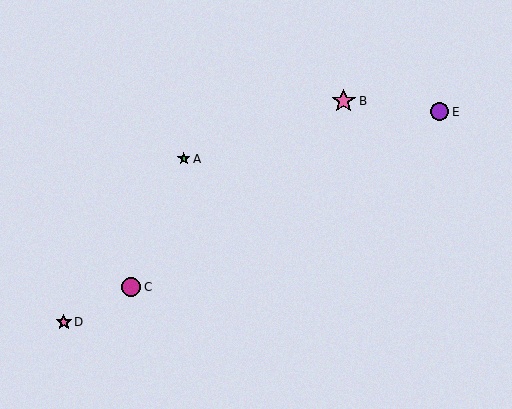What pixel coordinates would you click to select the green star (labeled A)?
Click at (184, 159) to select the green star A.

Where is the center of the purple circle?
The center of the purple circle is at (439, 112).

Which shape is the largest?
The pink star (labeled B) is the largest.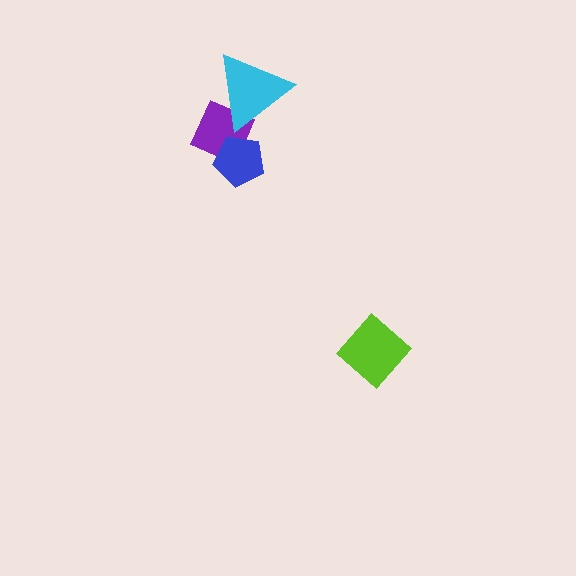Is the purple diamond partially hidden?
Yes, it is partially covered by another shape.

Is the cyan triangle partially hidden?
No, no other shape covers it.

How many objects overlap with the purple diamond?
2 objects overlap with the purple diamond.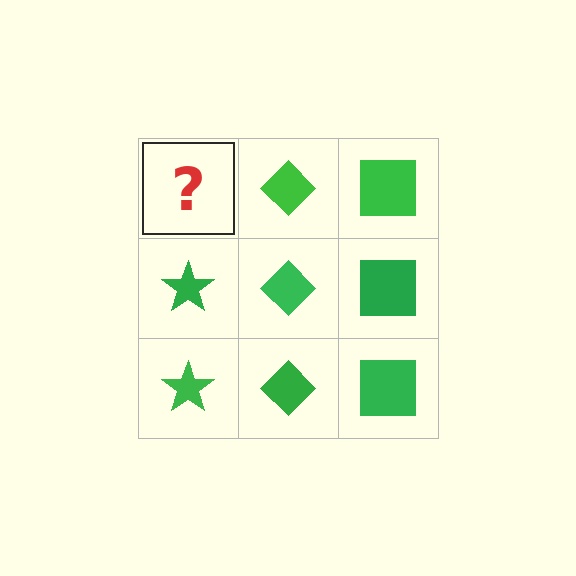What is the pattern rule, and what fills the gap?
The rule is that each column has a consistent shape. The gap should be filled with a green star.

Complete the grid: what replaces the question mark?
The question mark should be replaced with a green star.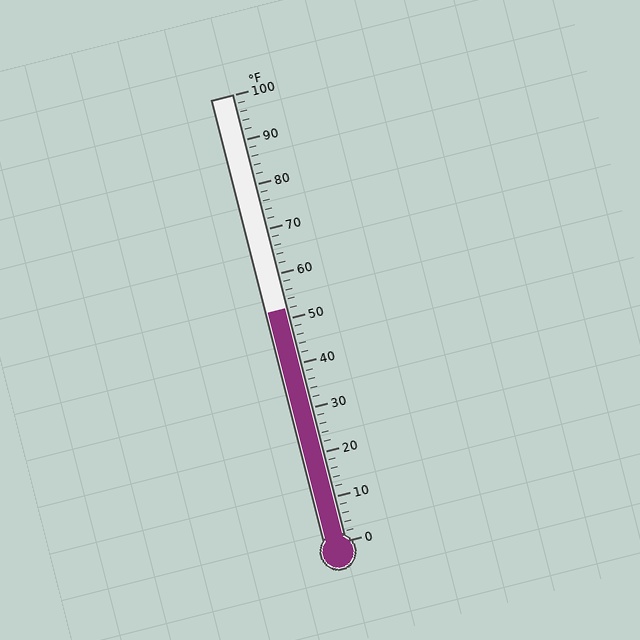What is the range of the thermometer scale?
The thermometer scale ranges from 0°F to 100°F.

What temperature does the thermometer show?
The thermometer shows approximately 52°F.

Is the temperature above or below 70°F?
The temperature is below 70°F.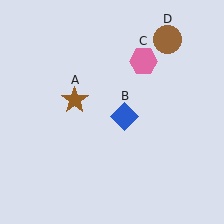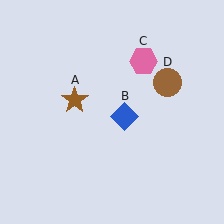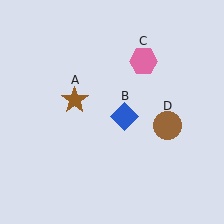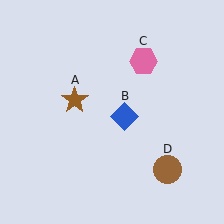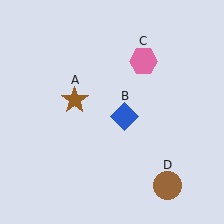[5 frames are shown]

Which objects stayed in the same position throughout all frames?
Brown star (object A) and blue diamond (object B) and pink hexagon (object C) remained stationary.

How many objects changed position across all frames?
1 object changed position: brown circle (object D).